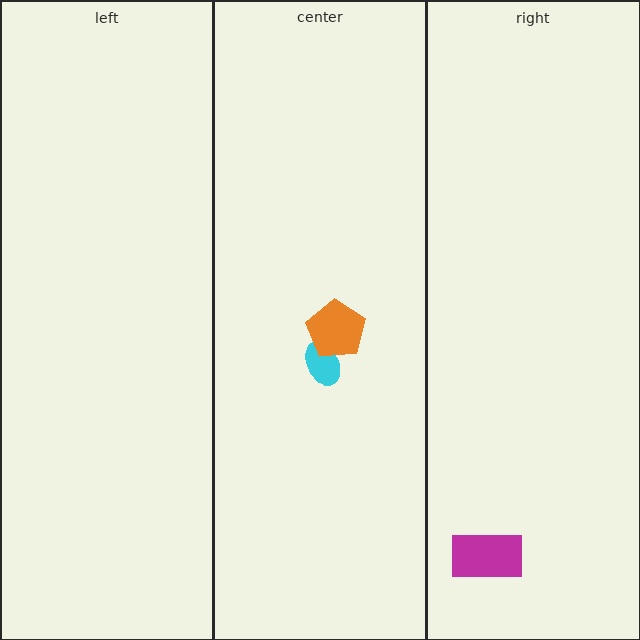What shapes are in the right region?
The magenta rectangle.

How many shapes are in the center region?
2.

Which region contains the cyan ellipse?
The center region.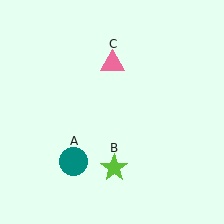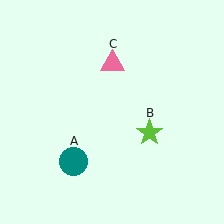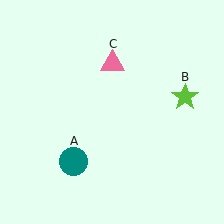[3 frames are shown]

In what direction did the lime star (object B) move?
The lime star (object B) moved up and to the right.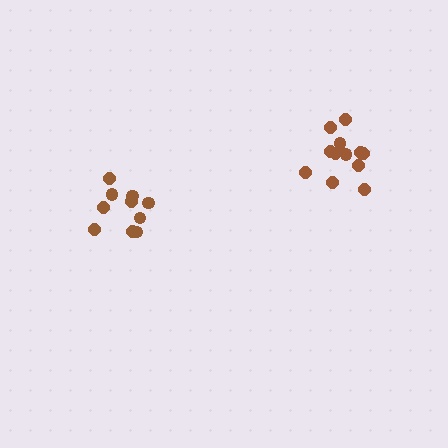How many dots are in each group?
Group 1: 10 dots, Group 2: 12 dots (22 total).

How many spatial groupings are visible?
There are 2 spatial groupings.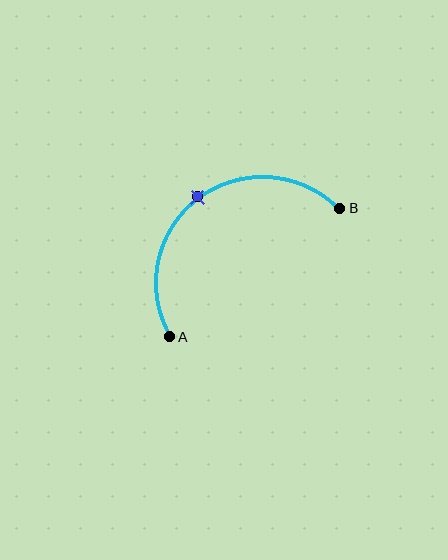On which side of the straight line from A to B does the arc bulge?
The arc bulges above and to the left of the straight line connecting A and B.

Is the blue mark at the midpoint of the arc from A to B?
Yes. The blue mark lies on the arc at equal arc-length from both A and B — it is the arc midpoint.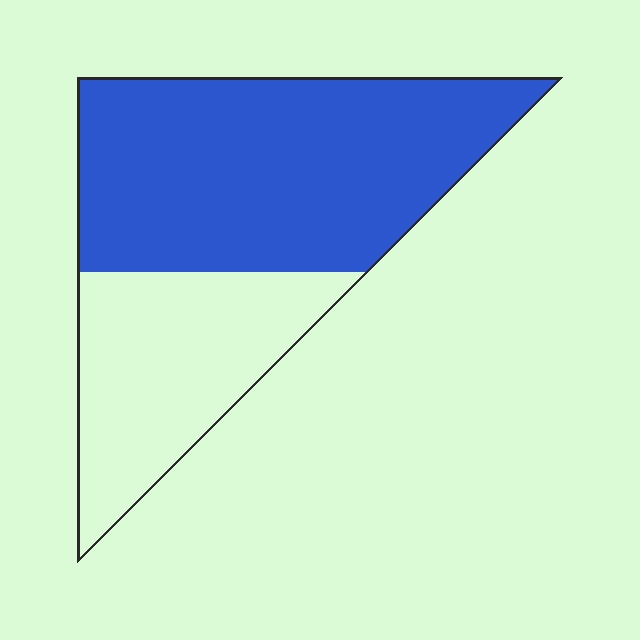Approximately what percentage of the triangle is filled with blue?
Approximately 65%.